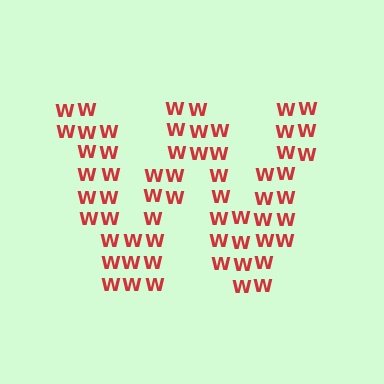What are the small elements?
The small elements are letter W's.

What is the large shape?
The large shape is the letter W.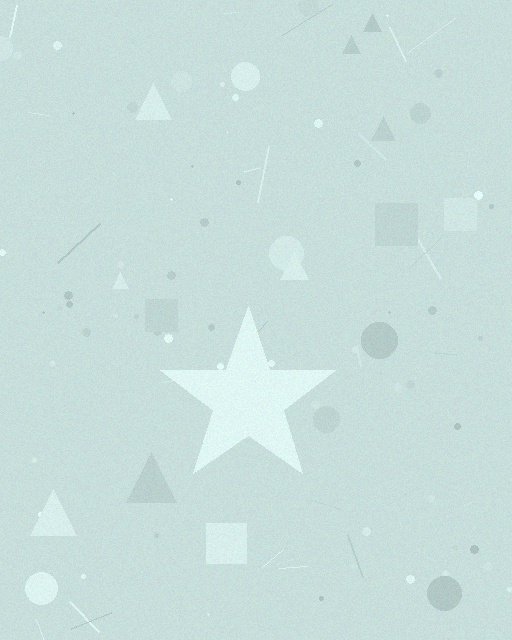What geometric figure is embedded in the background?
A star is embedded in the background.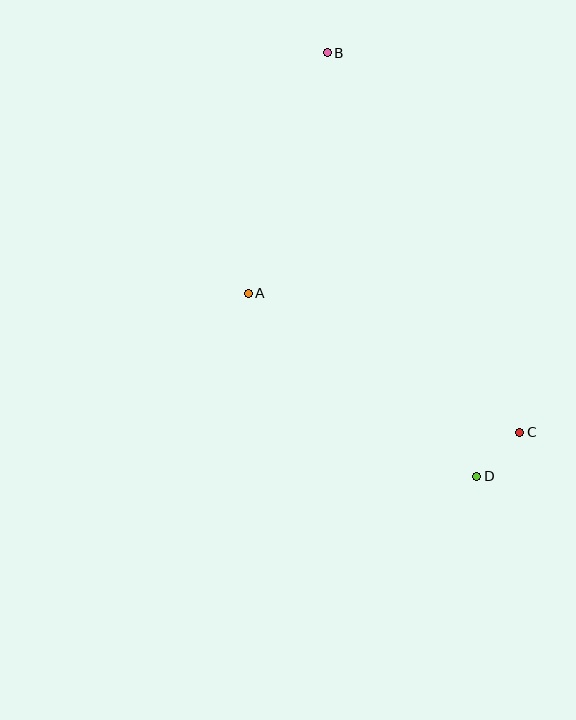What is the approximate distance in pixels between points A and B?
The distance between A and B is approximately 253 pixels.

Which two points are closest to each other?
Points C and D are closest to each other.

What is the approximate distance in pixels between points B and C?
The distance between B and C is approximately 426 pixels.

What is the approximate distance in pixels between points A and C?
The distance between A and C is approximately 305 pixels.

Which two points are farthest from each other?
Points B and D are farthest from each other.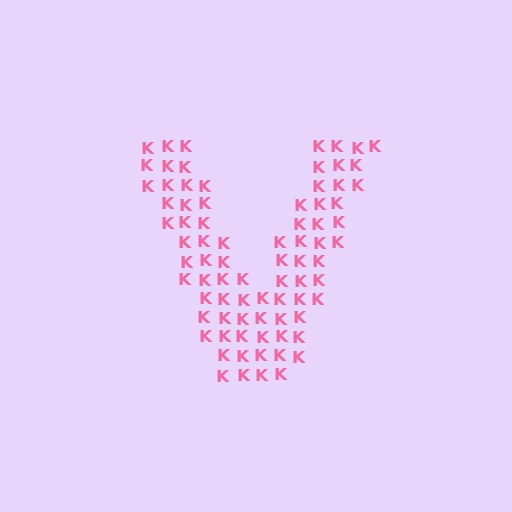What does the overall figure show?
The overall figure shows the letter V.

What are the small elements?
The small elements are letter K's.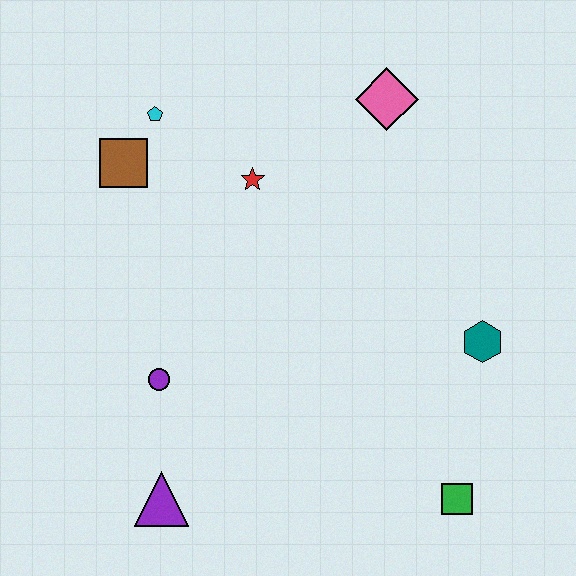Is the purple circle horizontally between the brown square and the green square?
Yes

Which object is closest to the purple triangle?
The purple circle is closest to the purple triangle.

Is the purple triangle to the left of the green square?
Yes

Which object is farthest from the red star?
The green square is farthest from the red star.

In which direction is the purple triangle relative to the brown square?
The purple triangle is below the brown square.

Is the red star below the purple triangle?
No